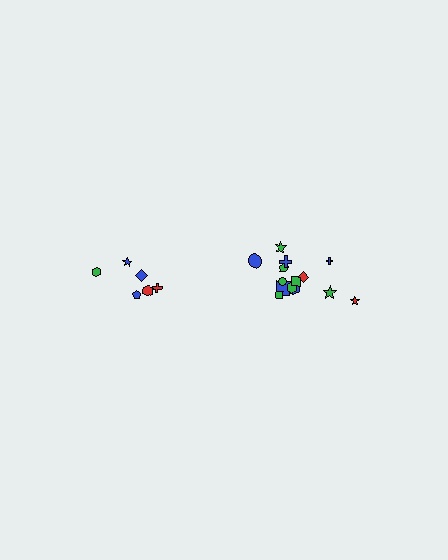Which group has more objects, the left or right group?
The right group.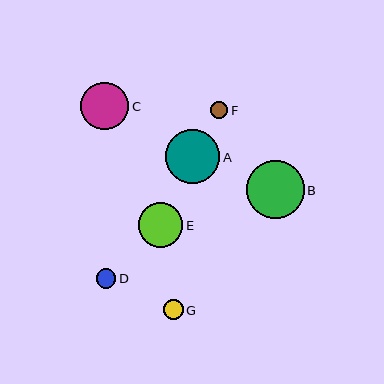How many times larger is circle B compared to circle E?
Circle B is approximately 1.3 times the size of circle E.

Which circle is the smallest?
Circle F is the smallest with a size of approximately 17 pixels.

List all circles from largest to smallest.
From largest to smallest: B, A, C, E, D, G, F.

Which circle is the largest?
Circle B is the largest with a size of approximately 58 pixels.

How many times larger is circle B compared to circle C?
Circle B is approximately 1.2 times the size of circle C.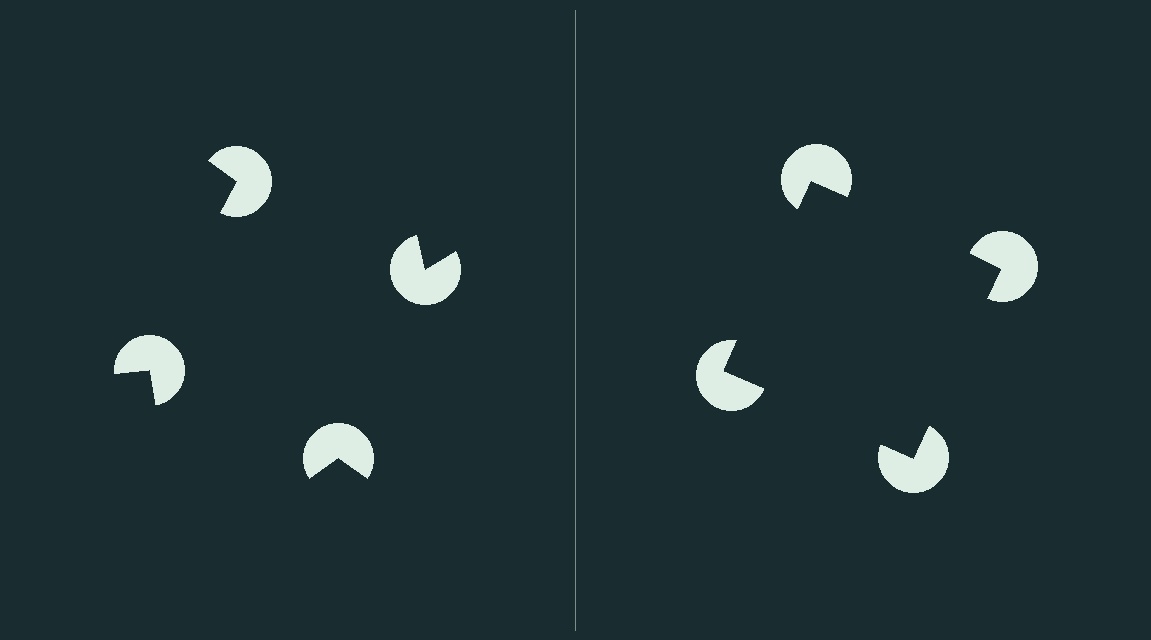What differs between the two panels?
The pac-man discs are positioned identically on both sides; only the wedge orientations differ. On the right they align to a square; on the left they are misaligned.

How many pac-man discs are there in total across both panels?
8 — 4 on each side.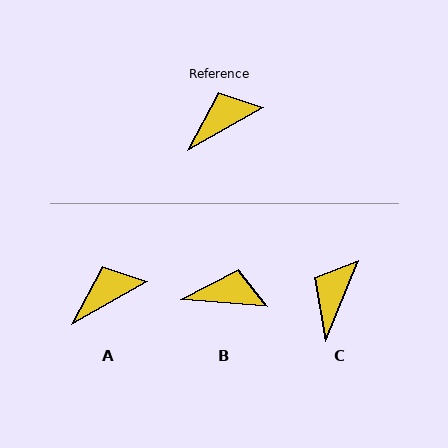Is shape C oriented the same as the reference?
No, it is off by about 39 degrees.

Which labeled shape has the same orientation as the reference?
A.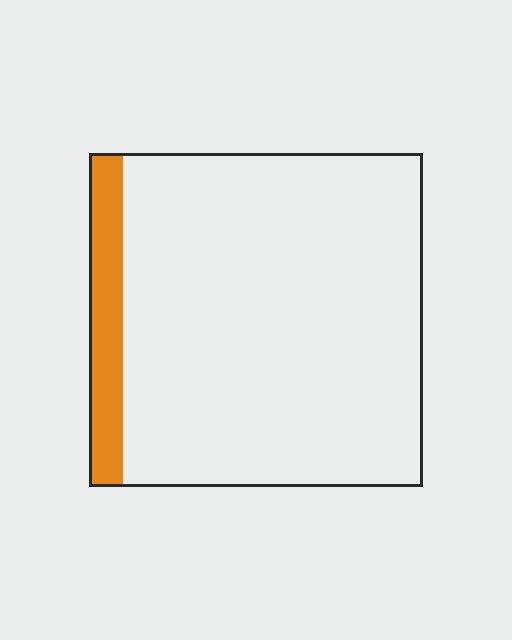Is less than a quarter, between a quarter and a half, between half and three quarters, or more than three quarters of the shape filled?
Less than a quarter.